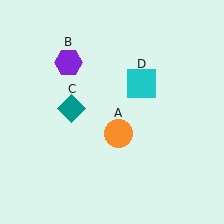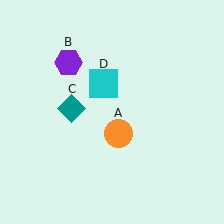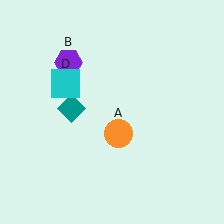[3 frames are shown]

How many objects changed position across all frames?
1 object changed position: cyan square (object D).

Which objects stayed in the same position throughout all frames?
Orange circle (object A) and purple hexagon (object B) and teal diamond (object C) remained stationary.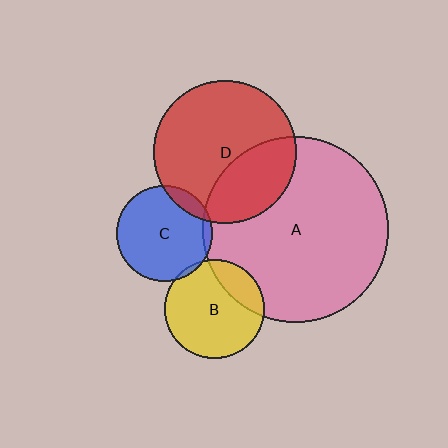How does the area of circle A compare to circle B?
Approximately 3.5 times.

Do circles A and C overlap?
Yes.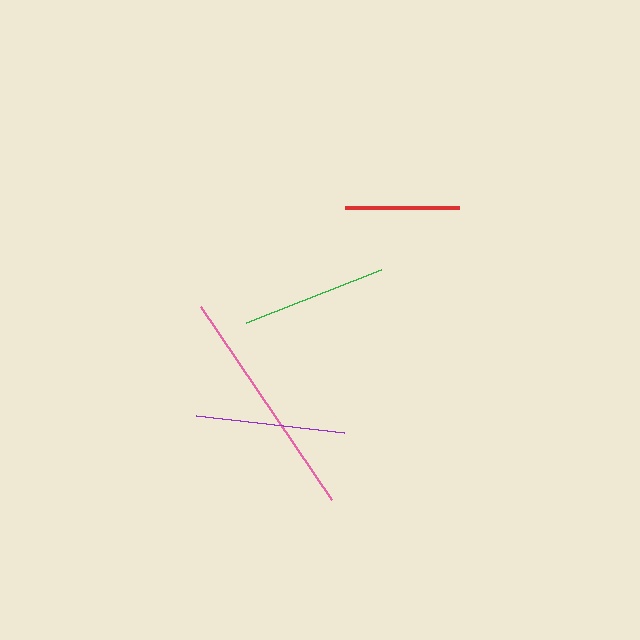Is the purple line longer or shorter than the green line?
The purple line is longer than the green line.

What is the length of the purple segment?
The purple segment is approximately 150 pixels long.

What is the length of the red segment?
The red segment is approximately 114 pixels long.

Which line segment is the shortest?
The red line is the shortest at approximately 114 pixels.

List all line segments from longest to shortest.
From longest to shortest: pink, purple, green, red.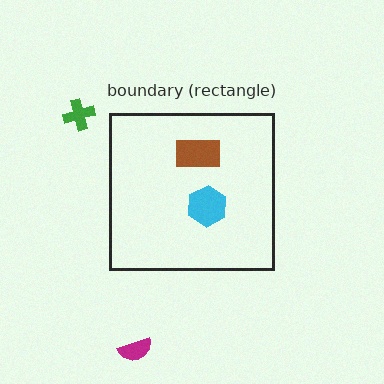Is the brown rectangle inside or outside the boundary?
Inside.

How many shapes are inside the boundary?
2 inside, 2 outside.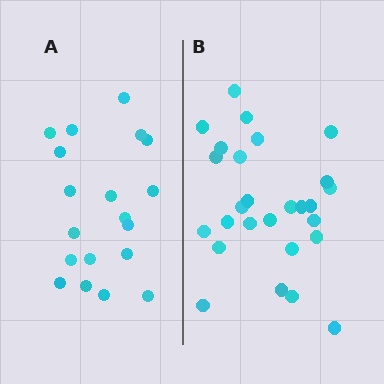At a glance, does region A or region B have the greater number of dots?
Region B (the right region) has more dots.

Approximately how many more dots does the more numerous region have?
Region B has roughly 8 or so more dots than region A.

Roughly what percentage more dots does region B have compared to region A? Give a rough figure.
About 40% more.